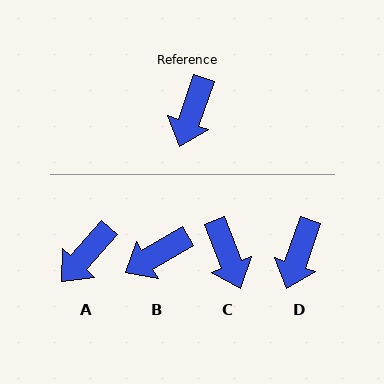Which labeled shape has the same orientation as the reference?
D.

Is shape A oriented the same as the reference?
No, it is off by about 22 degrees.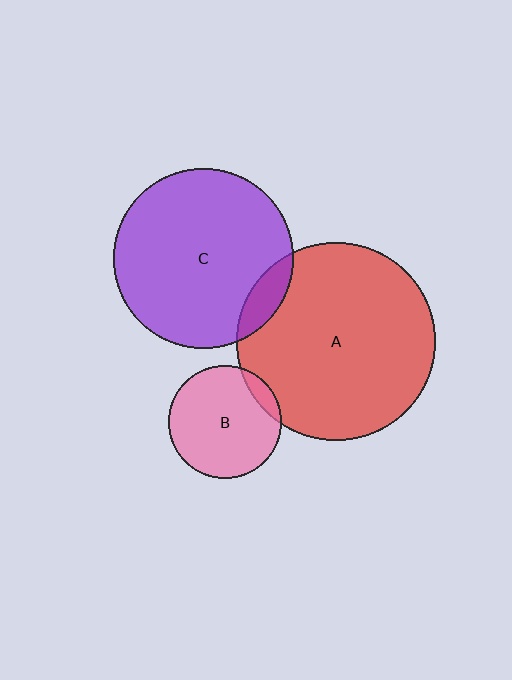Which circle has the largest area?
Circle A (red).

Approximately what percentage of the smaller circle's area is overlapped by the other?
Approximately 10%.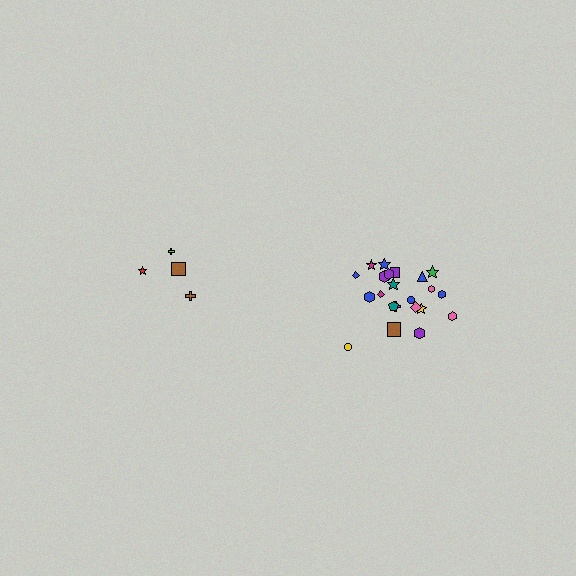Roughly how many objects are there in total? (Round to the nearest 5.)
Roughly 25 objects in total.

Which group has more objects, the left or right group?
The right group.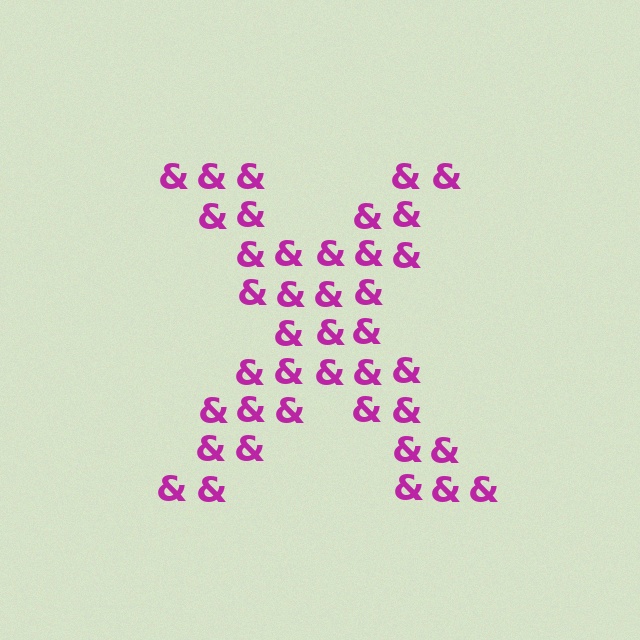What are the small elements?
The small elements are ampersands.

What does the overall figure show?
The overall figure shows the letter X.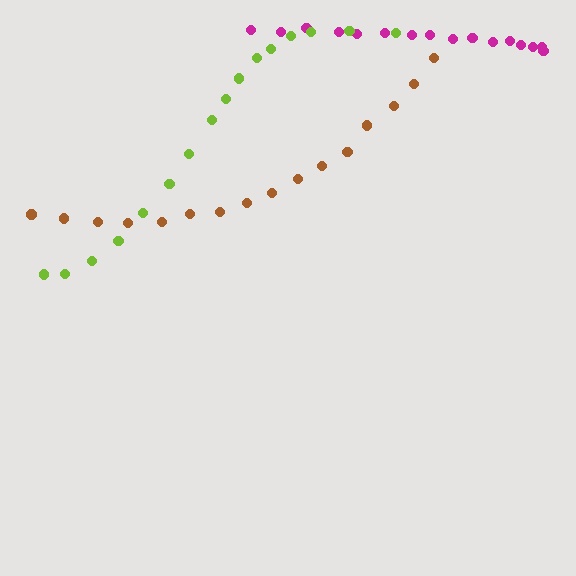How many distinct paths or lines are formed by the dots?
There are 3 distinct paths.